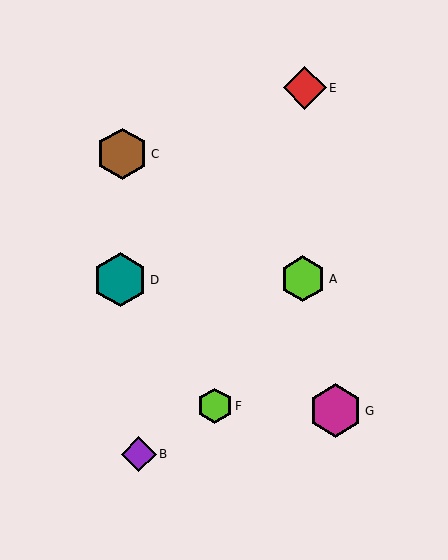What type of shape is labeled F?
Shape F is a lime hexagon.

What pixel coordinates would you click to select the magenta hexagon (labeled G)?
Click at (335, 411) to select the magenta hexagon G.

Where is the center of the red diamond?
The center of the red diamond is at (305, 88).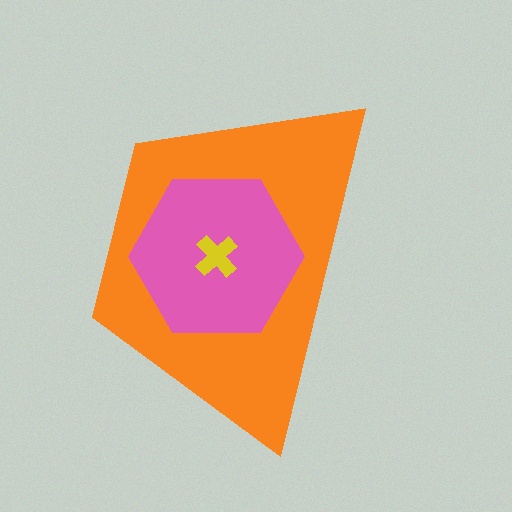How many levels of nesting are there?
3.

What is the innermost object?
The yellow cross.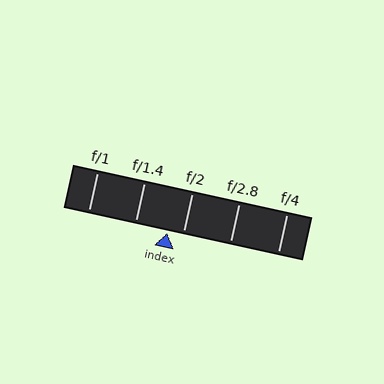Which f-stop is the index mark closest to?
The index mark is closest to f/2.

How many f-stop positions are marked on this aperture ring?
There are 5 f-stop positions marked.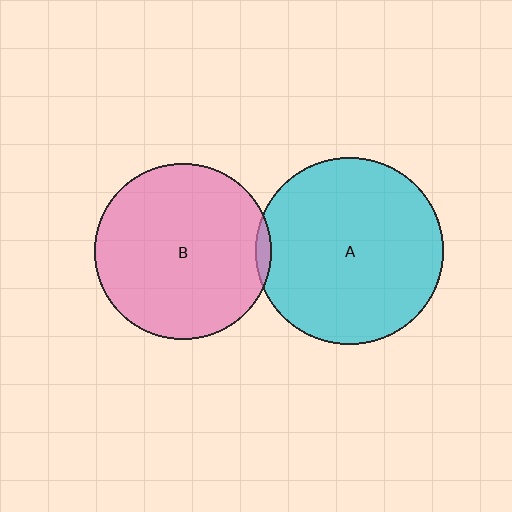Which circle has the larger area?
Circle A (cyan).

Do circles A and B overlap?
Yes.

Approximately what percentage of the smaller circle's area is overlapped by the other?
Approximately 5%.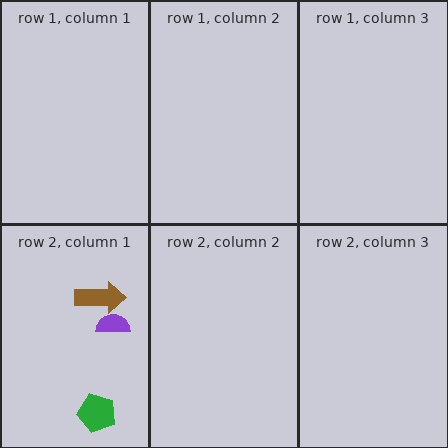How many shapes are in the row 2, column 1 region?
3.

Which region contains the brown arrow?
The row 2, column 1 region.